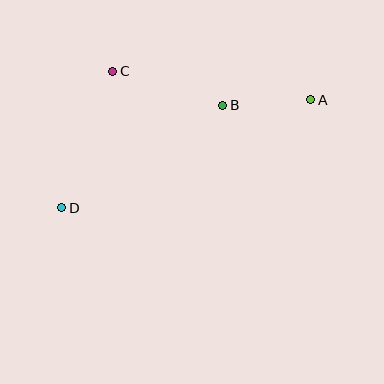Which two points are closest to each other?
Points A and B are closest to each other.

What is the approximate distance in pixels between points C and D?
The distance between C and D is approximately 146 pixels.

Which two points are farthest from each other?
Points A and D are farthest from each other.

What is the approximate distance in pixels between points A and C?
The distance between A and C is approximately 200 pixels.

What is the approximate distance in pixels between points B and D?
The distance between B and D is approximately 191 pixels.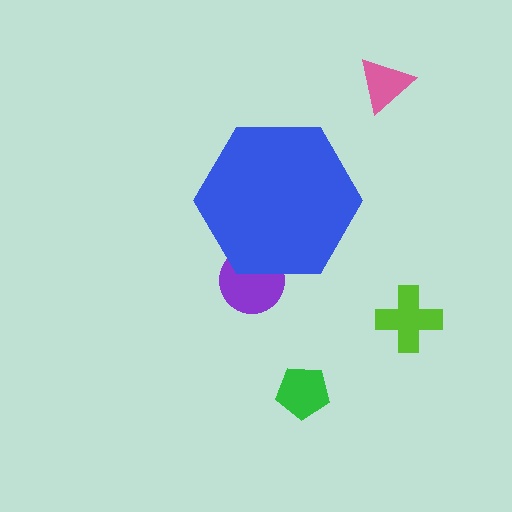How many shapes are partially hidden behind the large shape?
1 shape is partially hidden.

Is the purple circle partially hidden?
Yes, the purple circle is partially hidden behind the blue hexagon.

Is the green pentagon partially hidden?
No, the green pentagon is fully visible.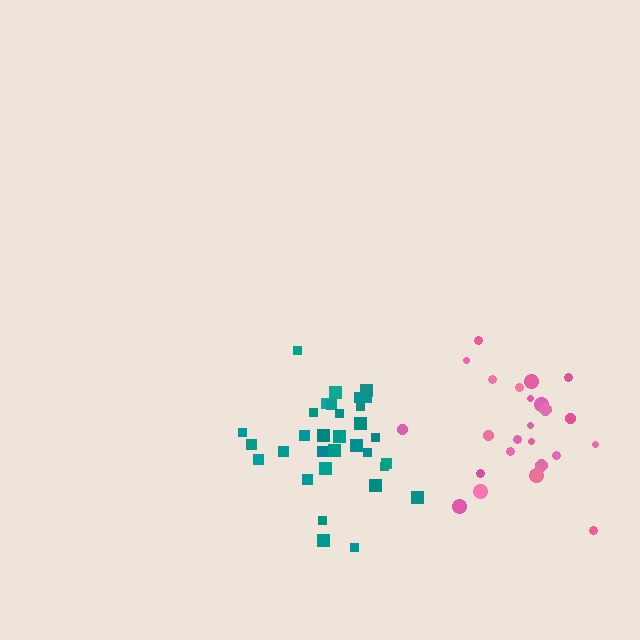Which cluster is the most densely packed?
Teal.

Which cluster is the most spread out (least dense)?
Pink.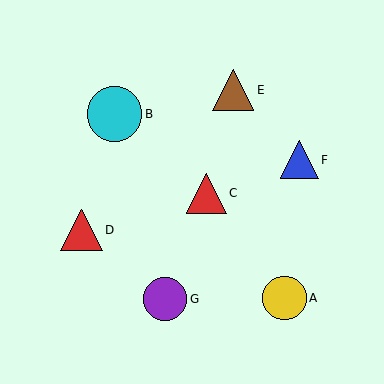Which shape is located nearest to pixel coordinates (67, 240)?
The red triangle (labeled D) at (82, 230) is nearest to that location.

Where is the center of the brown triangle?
The center of the brown triangle is at (233, 90).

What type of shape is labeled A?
Shape A is a yellow circle.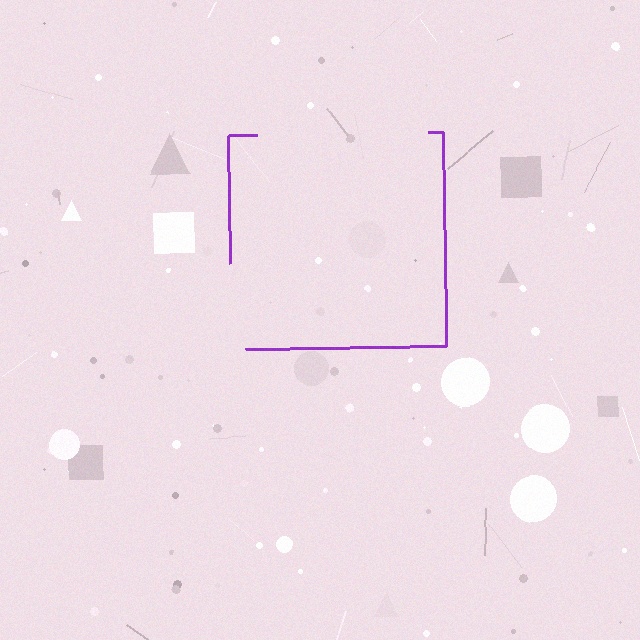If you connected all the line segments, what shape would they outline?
They would outline a square.